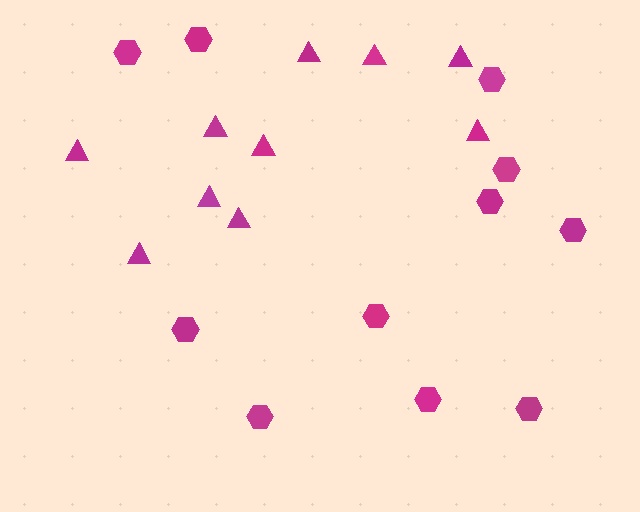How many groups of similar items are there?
There are 2 groups: one group of triangles (10) and one group of hexagons (11).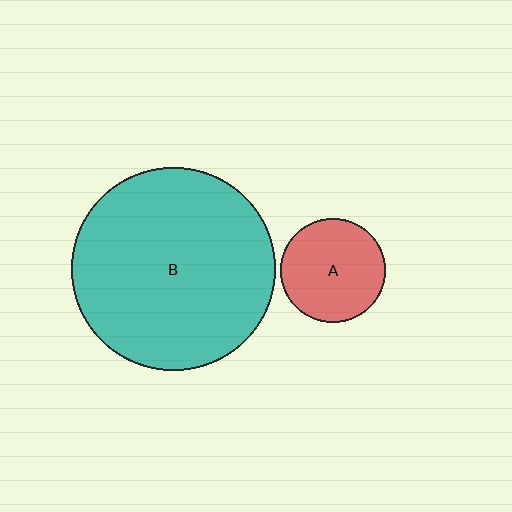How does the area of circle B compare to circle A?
Approximately 3.8 times.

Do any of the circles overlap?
No, none of the circles overlap.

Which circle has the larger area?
Circle B (teal).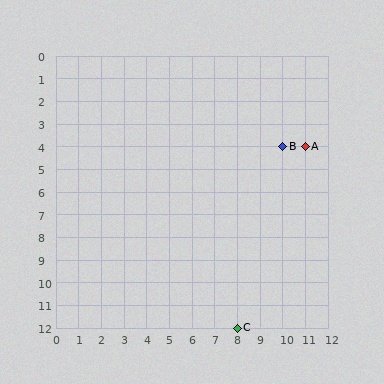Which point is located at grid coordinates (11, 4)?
Point A is at (11, 4).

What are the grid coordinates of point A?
Point A is at grid coordinates (11, 4).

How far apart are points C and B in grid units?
Points C and B are 2 columns and 8 rows apart (about 8.2 grid units diagonally).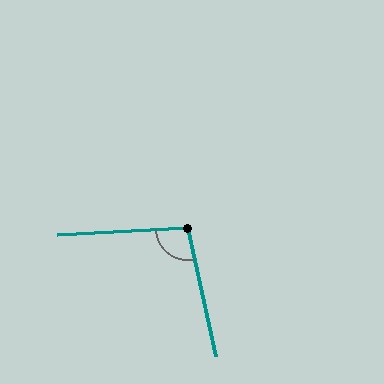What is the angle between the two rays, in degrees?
Approximately 99 degrees.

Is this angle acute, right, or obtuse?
It is obtuse.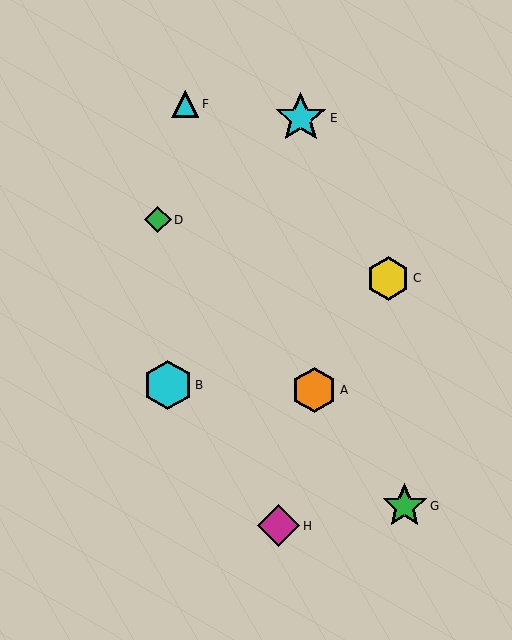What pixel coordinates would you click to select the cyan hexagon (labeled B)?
Click at (168, 385) to select the cyan hexagon B.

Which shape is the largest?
The cyan star (labeled E) is the largest.